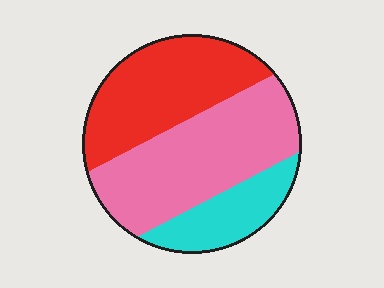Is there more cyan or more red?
Red.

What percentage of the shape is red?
Red takes up about three eighths (3/8) of the shape.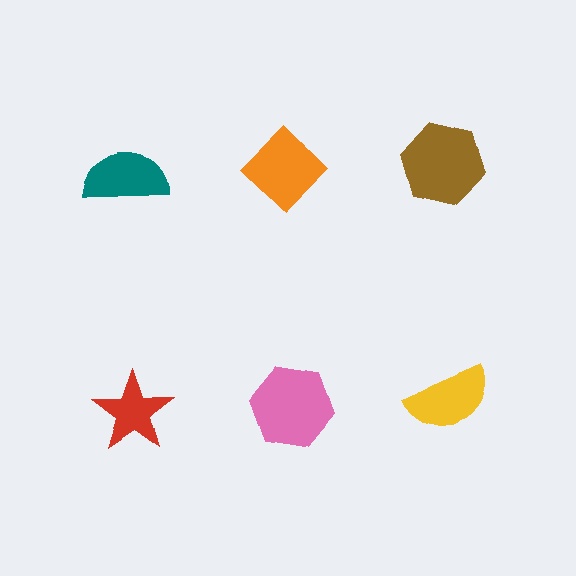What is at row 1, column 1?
A teal semicircle.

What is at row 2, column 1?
A red star.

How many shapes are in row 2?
3 shapes.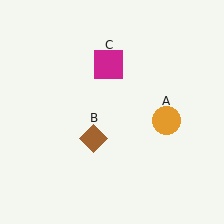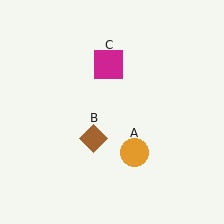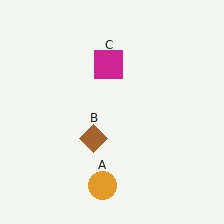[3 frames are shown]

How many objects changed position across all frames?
1 object changed position: orange circle (object A).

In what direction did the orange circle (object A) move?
The orange circle (object A) moved down and to the left.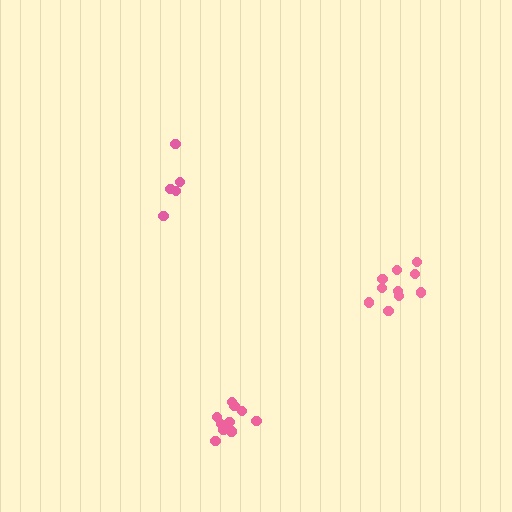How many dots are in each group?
Group 1: 10 dots, Group 2: 5 dots, Group 3: 10 dots (25 total).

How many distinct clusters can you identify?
There are 3 distinct clusters.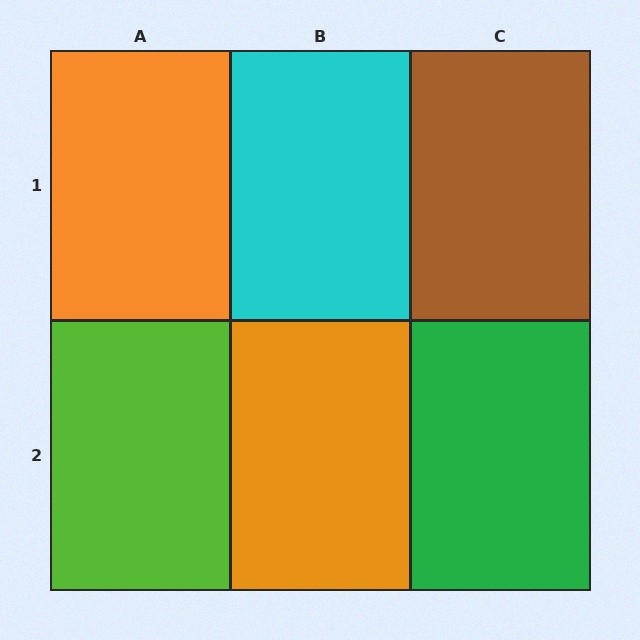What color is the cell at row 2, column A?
Lime.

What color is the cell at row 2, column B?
Orange.